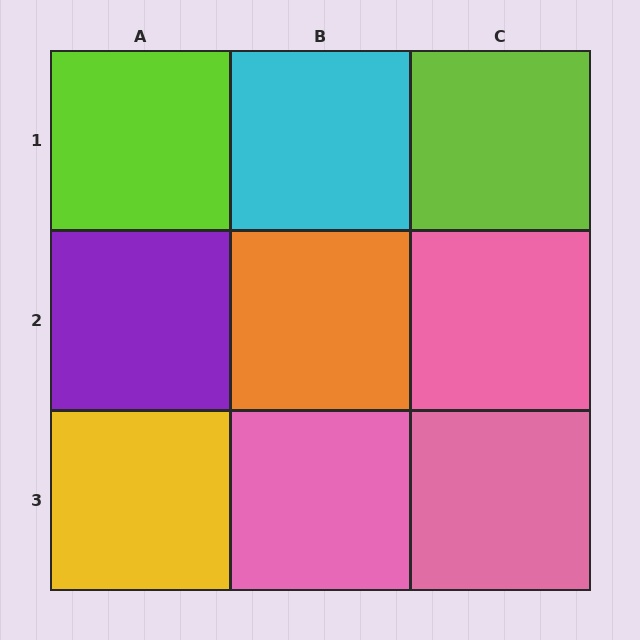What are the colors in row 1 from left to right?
Lime, cyan, lime.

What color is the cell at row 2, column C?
Pink.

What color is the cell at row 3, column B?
Pink.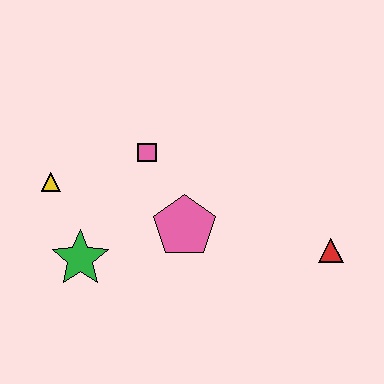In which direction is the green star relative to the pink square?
The green star is below the pink square.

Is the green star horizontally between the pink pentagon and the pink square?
No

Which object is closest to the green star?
The yellow triangle is closest to the green star.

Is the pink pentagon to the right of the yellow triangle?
Yes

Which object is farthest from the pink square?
The red triangle is farthest from the pink square.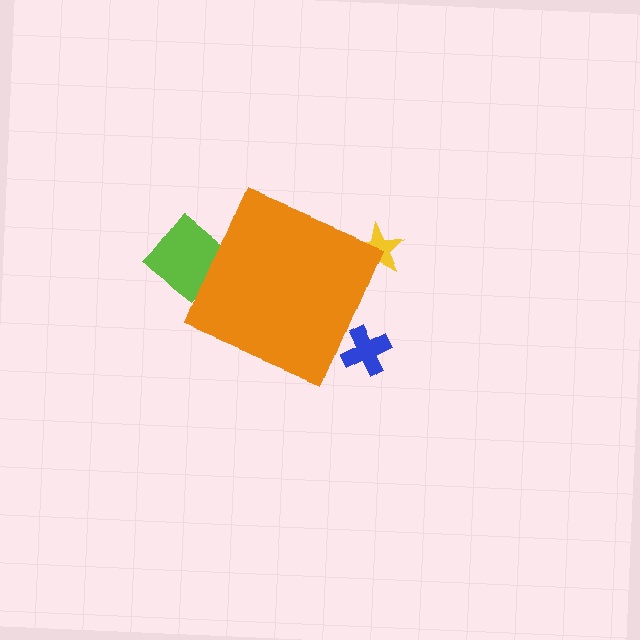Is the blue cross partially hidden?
Yes, the blue cross is partially hidden behind the orange diamond.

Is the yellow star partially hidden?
Yes, the yellow star is partially hidden behind the orange diamond.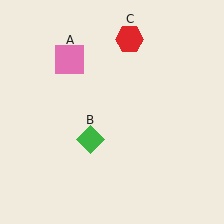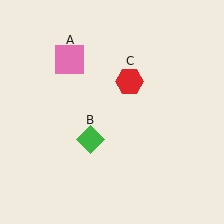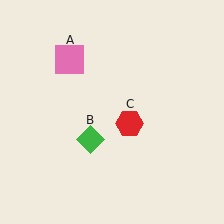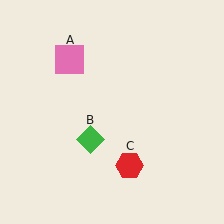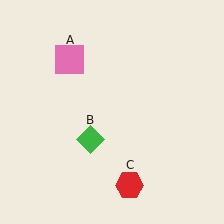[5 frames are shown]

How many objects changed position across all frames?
1 object changed position: red hexagon (object C).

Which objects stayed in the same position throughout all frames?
Pink square (object A) and green diamond (object B) remained stationary.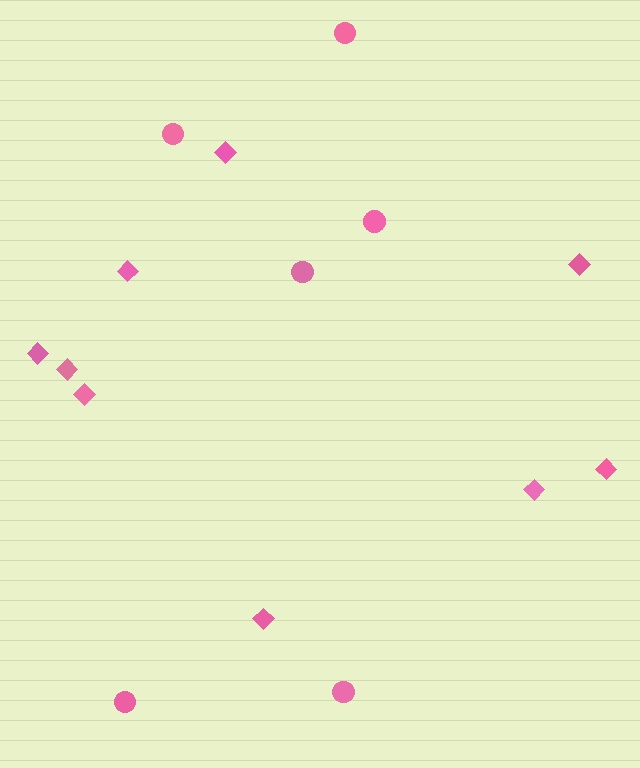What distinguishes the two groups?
There are 2 groups: one group of circles (6) and one group of diamonds (9).